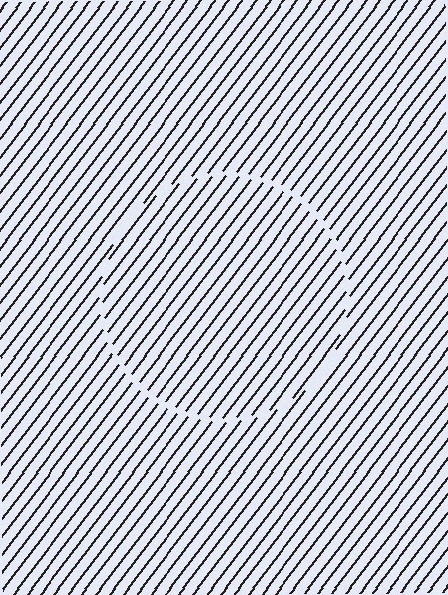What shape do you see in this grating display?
An illusory circle. The interior of the shape contains the same grating, shifted by half a period — the contour is defined by the phase discontinuity where line-ends from the inner and outer gratings abut.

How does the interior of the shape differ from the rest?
The interior of the shape contains the same grating, shifted by half a period — the contour is defined by the phase discontinuity where line-ends from the inner and outer gratings abut.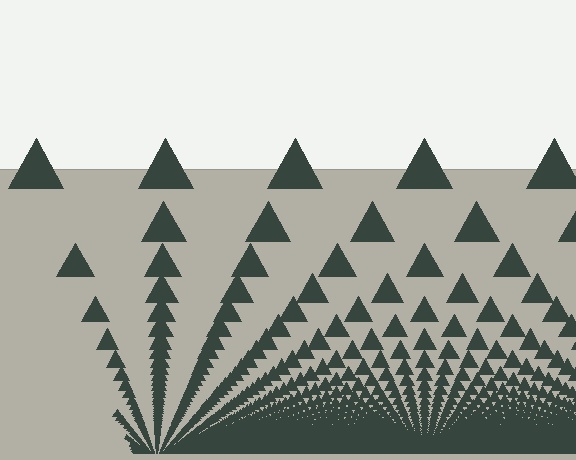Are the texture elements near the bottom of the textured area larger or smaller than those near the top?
Smaller. The gradient is inverted — elements near the bottom are smaller and denser.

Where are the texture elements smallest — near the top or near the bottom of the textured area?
Near the bottom.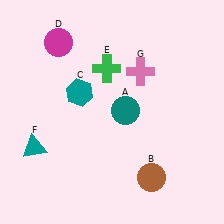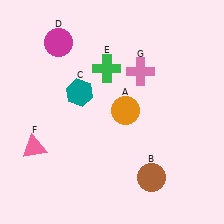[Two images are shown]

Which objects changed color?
A changed from teal to orange. F changed from teal to pink.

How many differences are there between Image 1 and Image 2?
There are 2 differences between the two images.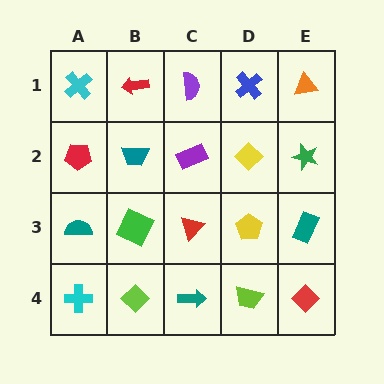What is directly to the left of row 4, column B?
A cyan cross.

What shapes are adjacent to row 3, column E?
A green star (row 2, column E), a red diamond (row 4, column E), a yellow pentagon (row 3, column D).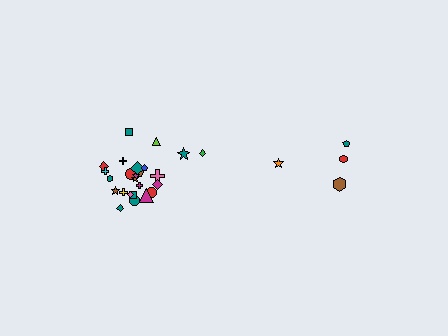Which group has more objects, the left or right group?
The left group.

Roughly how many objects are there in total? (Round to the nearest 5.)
Roughly 30 objects in total.